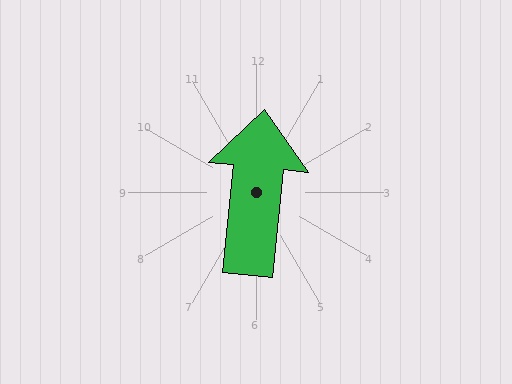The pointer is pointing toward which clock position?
Roughly 12 o'clock.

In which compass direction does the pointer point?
North.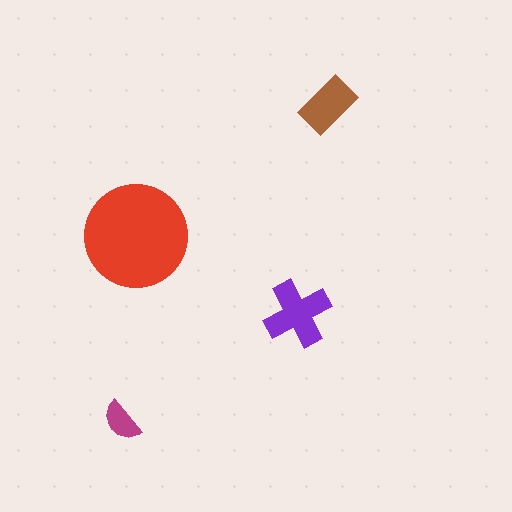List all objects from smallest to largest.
The magenta semicircle, the brown rectangle, the purple cross, the red circle.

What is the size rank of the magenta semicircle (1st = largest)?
4th.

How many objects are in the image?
There are 4 objects in the image.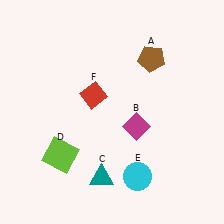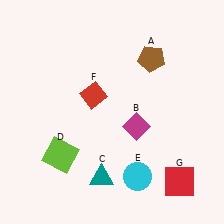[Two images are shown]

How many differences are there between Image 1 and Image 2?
There is 1 difference between the two images.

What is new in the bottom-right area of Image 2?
A red square (G) was added in the bottom-right area of Image 2.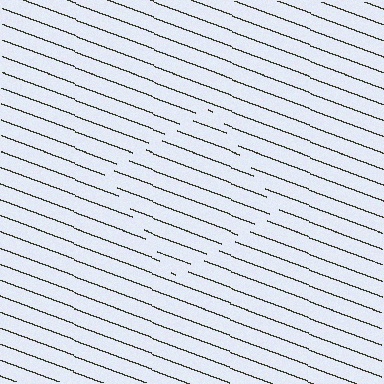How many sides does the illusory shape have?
4 sides — the line-ends trace a square.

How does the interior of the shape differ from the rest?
The interior of the shape contains the same grating, shifted by half a period — the contour is defined by the phase discontinuity where line-ends from the inner and outer gratings abut.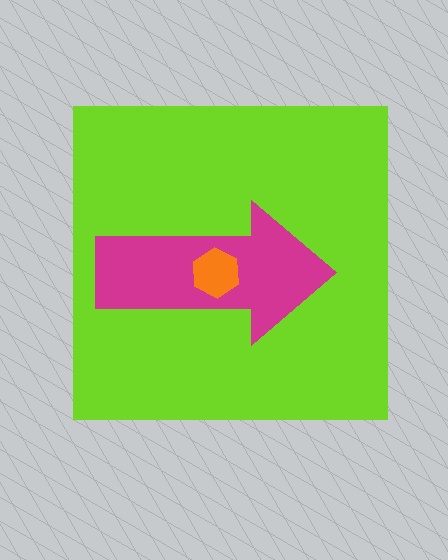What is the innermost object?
The orange hexagon.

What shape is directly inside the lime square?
The magenta arrow.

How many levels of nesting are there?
3.